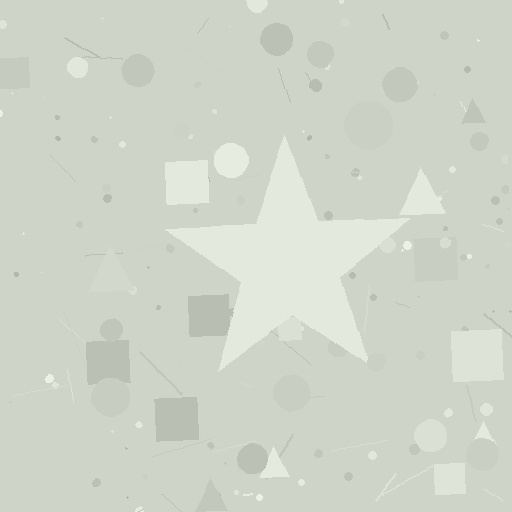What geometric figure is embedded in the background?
A star is embedded in the background.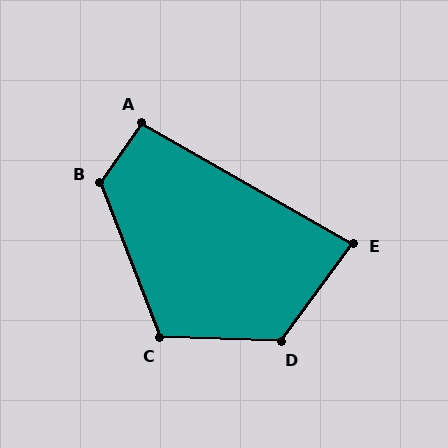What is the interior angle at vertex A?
Approximately 95 degrees (approximately right).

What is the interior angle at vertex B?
Approximately 124 degrees (obtuse).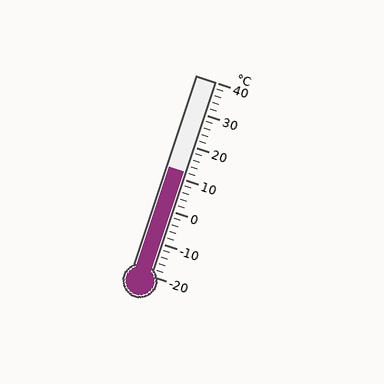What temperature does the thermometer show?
The thermometer shows approximately 12°C.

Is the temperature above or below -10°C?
The temperature is above -10°C.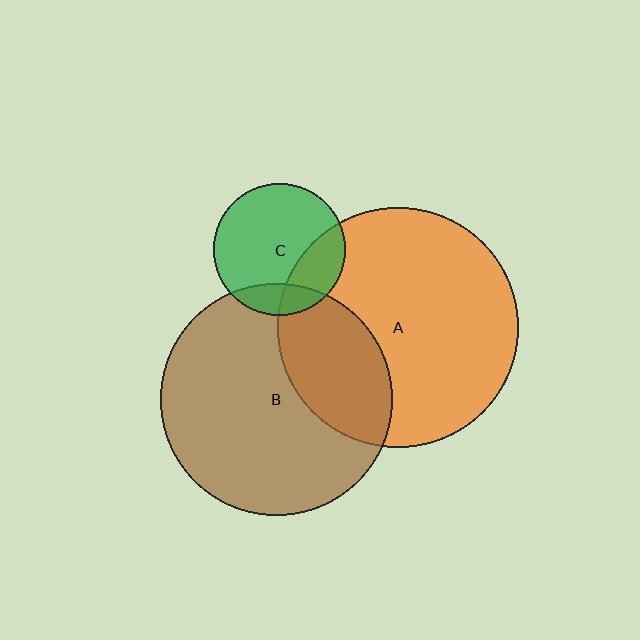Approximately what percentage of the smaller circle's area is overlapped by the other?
Approximately 30%.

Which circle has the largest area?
Circle A (orange).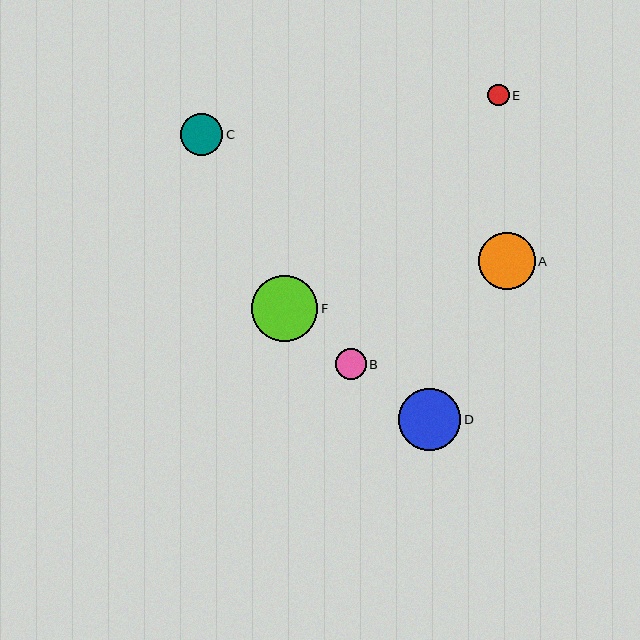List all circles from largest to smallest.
From largest to smallest: F, D, A, C, B, E.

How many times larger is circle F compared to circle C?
Circle F is approximately 1.6 times the size of circle C.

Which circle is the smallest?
Circle E is the smallest with a size of approximately 22 pixels.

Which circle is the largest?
Circle F is the largest with a size of approximately 66 pixels.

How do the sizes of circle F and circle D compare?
Circle F and circle D are approximately the same size.